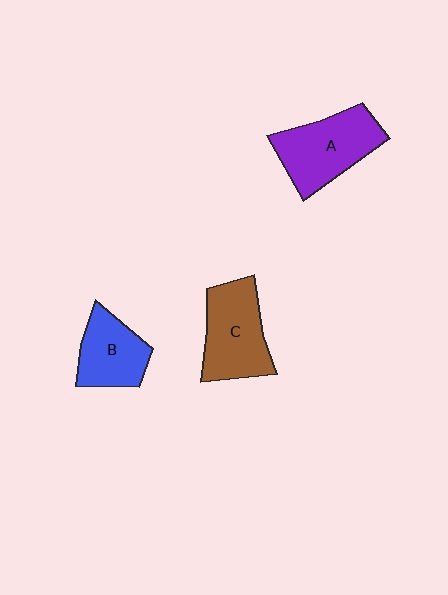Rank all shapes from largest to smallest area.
From largest to smallest: A (purple), C (brown), B (blue).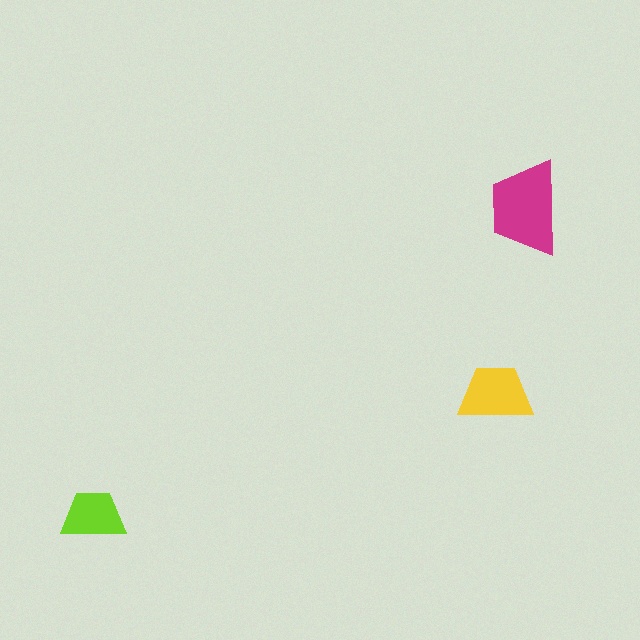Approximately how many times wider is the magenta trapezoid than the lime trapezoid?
About 1.5 times wider.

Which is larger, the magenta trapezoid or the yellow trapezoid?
The magenta one.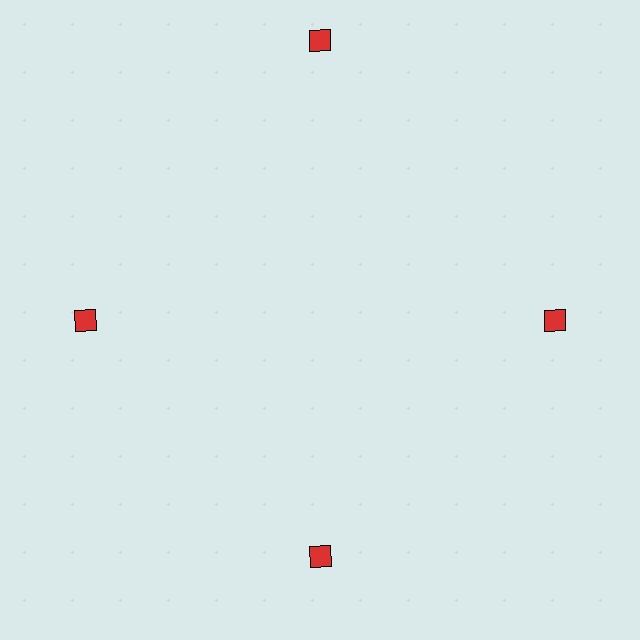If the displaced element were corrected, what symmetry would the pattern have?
It would have 4-fold rotational symmetry — the pattern would map onto itself every 90 degrees.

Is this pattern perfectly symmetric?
No. The 4 red squares are arranged in a ring, but one element near the 12 o'clock position is pushed outward from the center, breaking the 4-fold rotational symmetry.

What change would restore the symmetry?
The symmetry would be restored by moving it inward, back onto the ring so that all 4 squares sit at equal angles and equal distance from the center.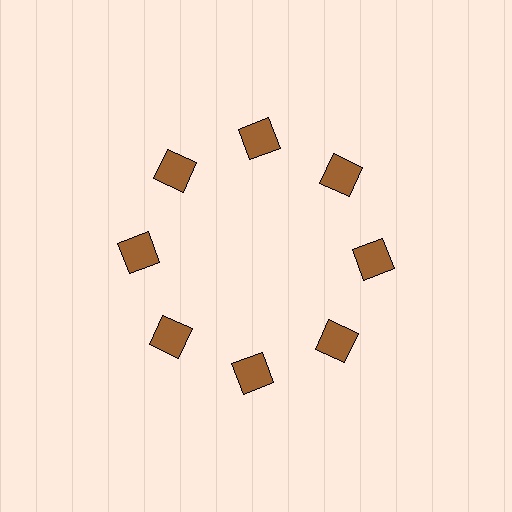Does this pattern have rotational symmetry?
Yes, this pattern has 8-fold rotational symmetry. It looks the same after rotating 45 degrees around the center.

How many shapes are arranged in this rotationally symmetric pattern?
There are 8 shapes, arranged in 8 groups of 1.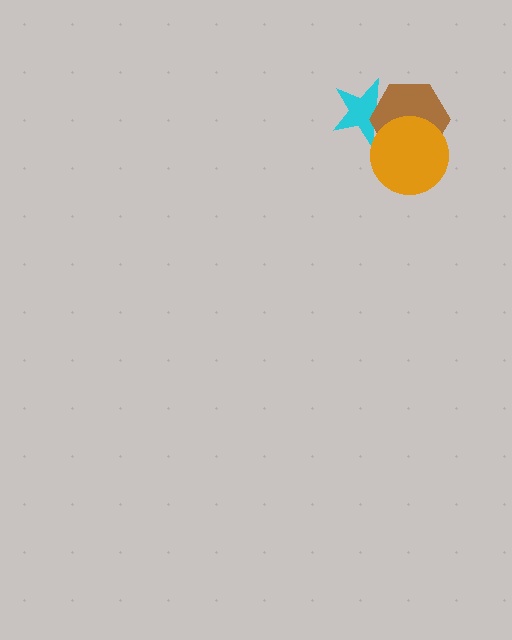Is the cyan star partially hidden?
Yes, it is partially covered by another shape.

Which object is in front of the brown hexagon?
The orange circle is in front of the brown hexagon.